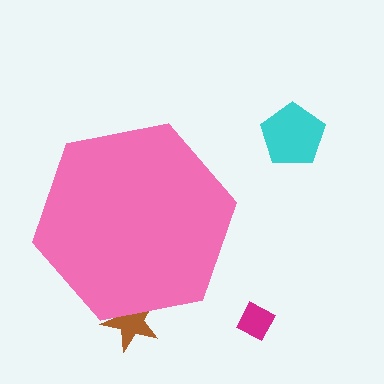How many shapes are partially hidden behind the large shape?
1 shape is partially hidden.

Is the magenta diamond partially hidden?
No, the magenta diamond is fully visible.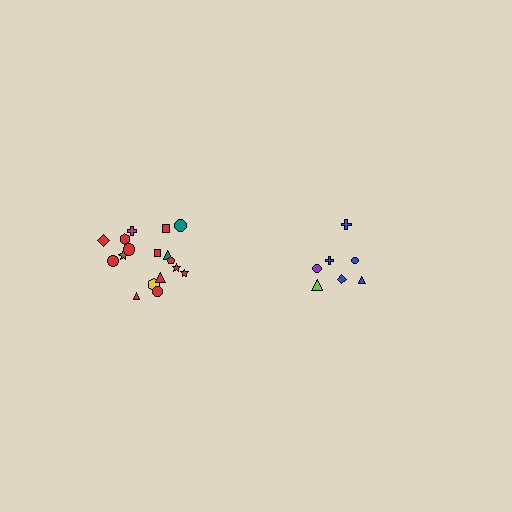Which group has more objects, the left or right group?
The left group.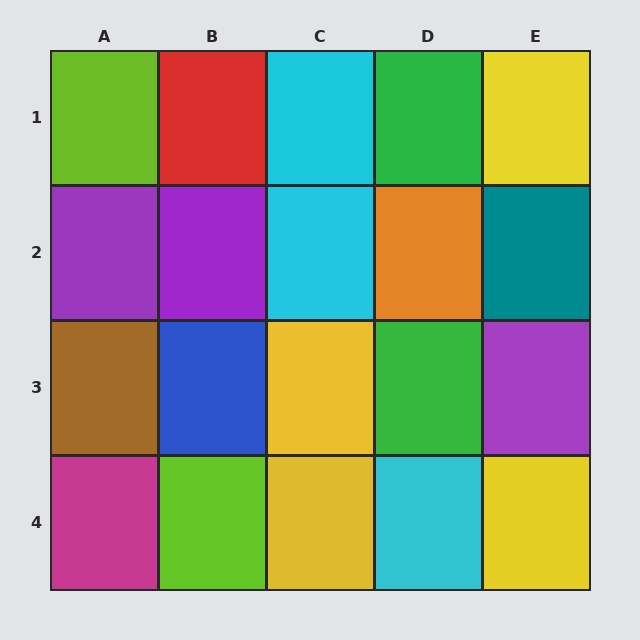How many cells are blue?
1 cell is blue.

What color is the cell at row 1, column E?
Yellow.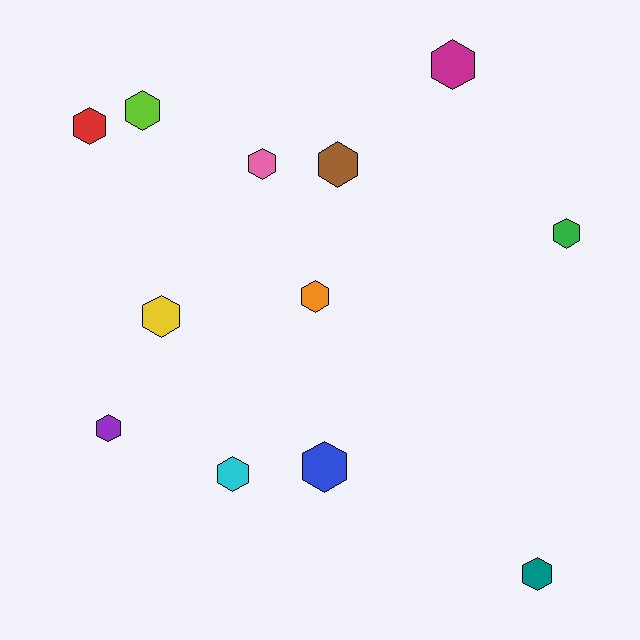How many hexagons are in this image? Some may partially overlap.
There are 12 hexagons.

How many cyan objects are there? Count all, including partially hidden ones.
There is 1 cyan object.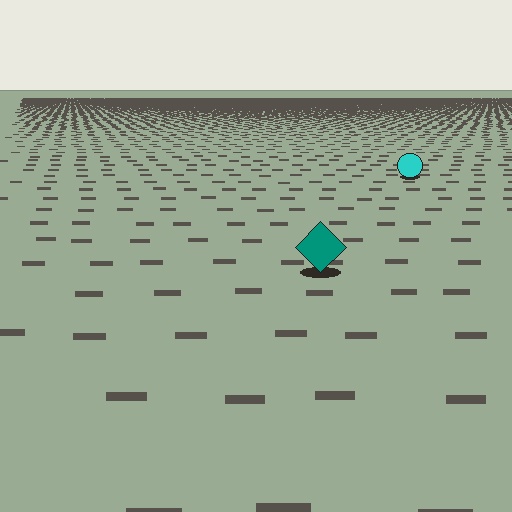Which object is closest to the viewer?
The teal diamond is closest. The texture marks near it are larger and more spread out.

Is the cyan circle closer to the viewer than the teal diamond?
No. The teal diamond is closer — you can tell from the texture gradient: the ground texture is coarser near it.